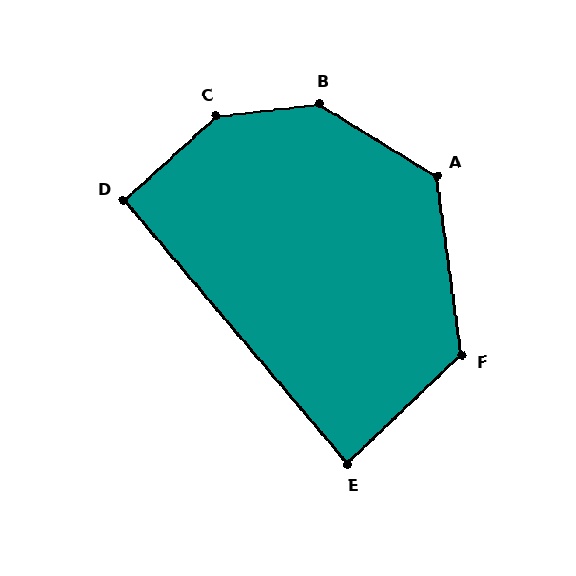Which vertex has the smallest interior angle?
E, at approximately 86 degrees.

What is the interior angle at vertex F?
Approximately 126 degrees (obtuse).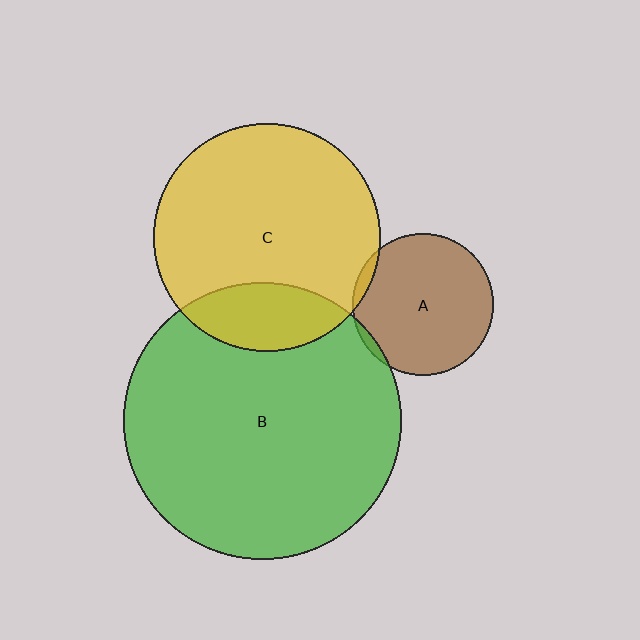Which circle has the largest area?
Circle B (green).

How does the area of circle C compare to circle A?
Approximately 2.6 times.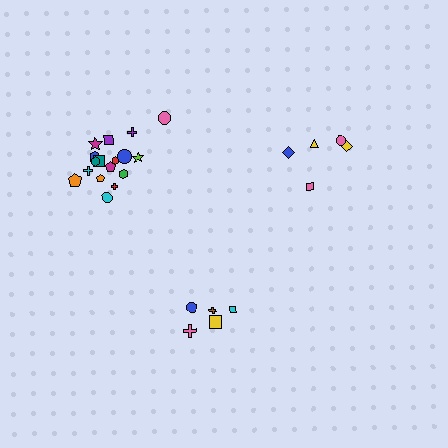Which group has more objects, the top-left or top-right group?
The top-left group.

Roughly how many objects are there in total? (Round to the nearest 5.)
Roughly 30 objects in total.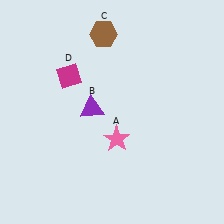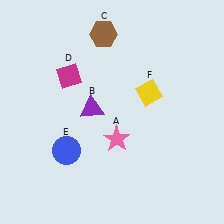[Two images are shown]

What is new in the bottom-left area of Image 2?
A blue circle (E) was added in the bottom-left area of Image 2.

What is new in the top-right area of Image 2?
A yellow diamond (F) was added in the top-right area of Image 2.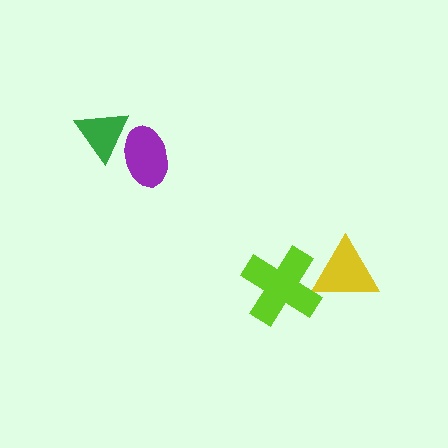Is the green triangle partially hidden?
Yes, it is partially covered by another shape.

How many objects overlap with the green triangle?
1 object overlaps with the green triangle.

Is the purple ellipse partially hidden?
No, no other shape covers it.